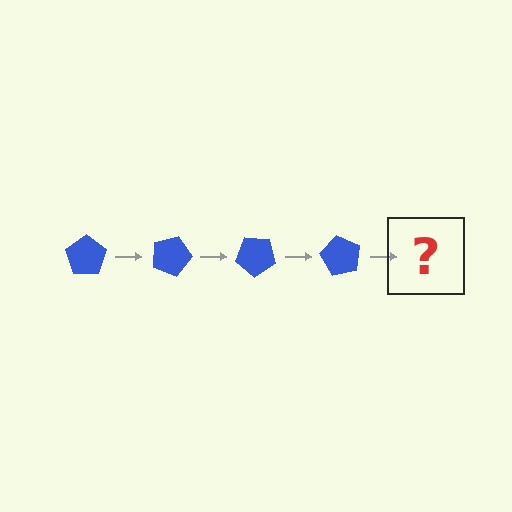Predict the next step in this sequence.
The next step is a blue pentagon rotated 80 degrees.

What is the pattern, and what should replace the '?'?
The pattern is that the pentagon rotates 20 degrees each step. The '?' should be a blue pentagon rotated 80 degrees.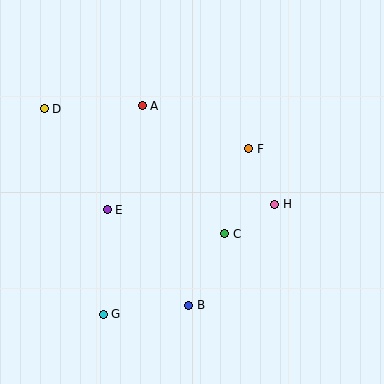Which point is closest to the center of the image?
Point C at (225, 234) is closest to the center.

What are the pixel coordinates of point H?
Point H is at (275, 204).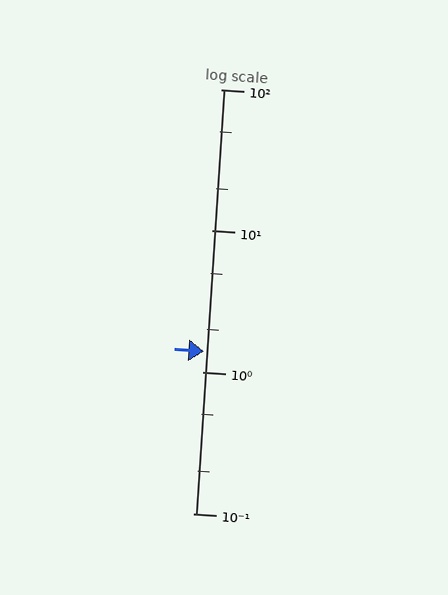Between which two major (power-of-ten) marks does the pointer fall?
The pointer is between 1 and 10.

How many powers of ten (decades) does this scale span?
The scale spans 3 decades, from 0.1 to 100.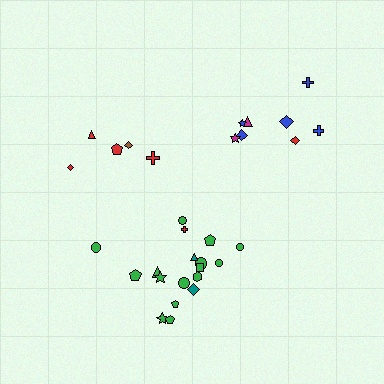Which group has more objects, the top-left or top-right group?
The top-right group.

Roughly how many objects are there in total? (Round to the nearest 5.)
Roughly 30 objects in total.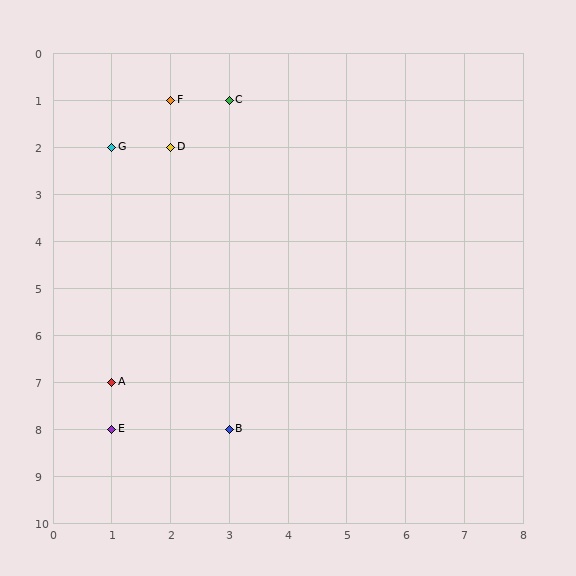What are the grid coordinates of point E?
Point E is at grid coordinates (1, 8).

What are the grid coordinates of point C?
Point C is at grid coordinates (3, 1).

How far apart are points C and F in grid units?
Points C and F are 1 column apart.